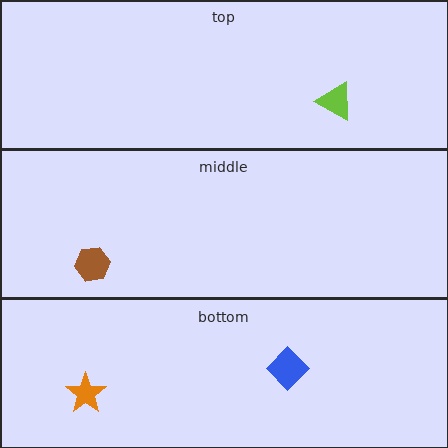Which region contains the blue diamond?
The bottom region.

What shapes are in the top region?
The lime triangle.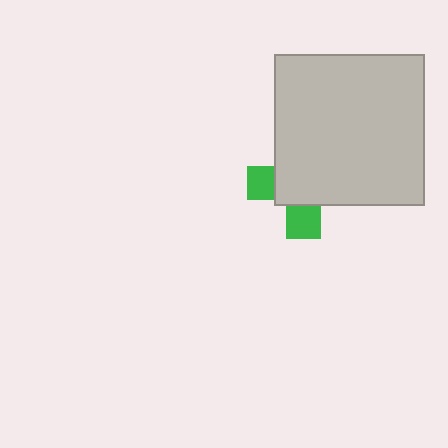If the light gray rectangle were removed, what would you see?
You would see the complete green cross.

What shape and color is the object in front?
The object in front is a light gray rectangle.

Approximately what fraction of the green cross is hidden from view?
Roughly 68% of the green cross is hidden behind the light gray rectangle.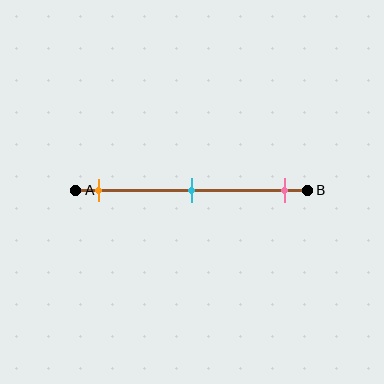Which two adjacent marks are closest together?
The orange and cyan marks are the closest adjacent pair.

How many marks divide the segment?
There are 3 marks dividing the segment.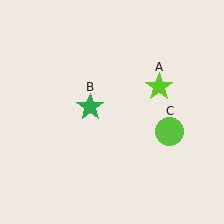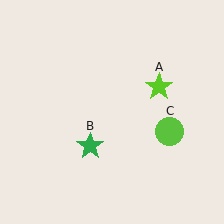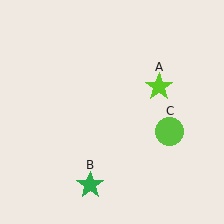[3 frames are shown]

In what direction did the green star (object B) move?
The green star (object B) moved down.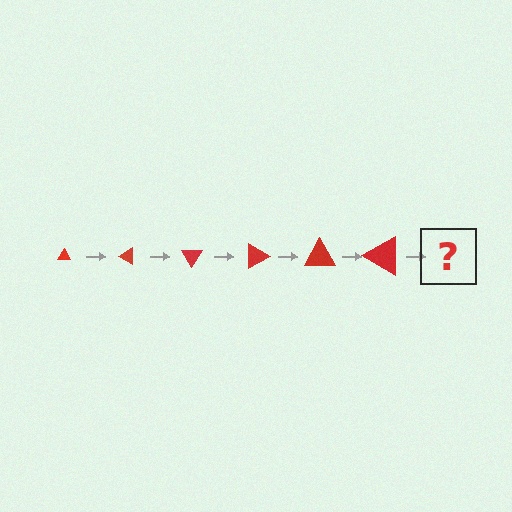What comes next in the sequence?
The next element should be a triangle, larger than the previous one and rotated 180 degrees from the start.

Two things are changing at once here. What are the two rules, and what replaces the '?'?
The two rules are that the triangle grows larger each step and it rotates 30 degrees each step. The '?' should be a triangle, larger than the previous one and rotated 180 degrees from the start.